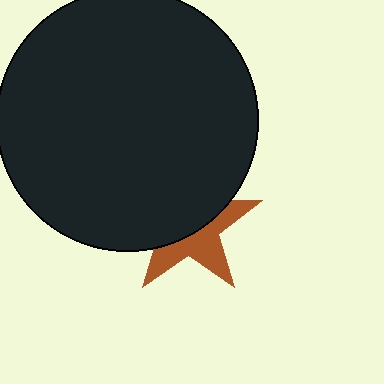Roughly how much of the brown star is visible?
A small part of it is visible (roughly 44%).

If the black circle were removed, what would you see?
You would see the complete brown star.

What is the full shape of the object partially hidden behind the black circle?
The partially hidden object is a brown star.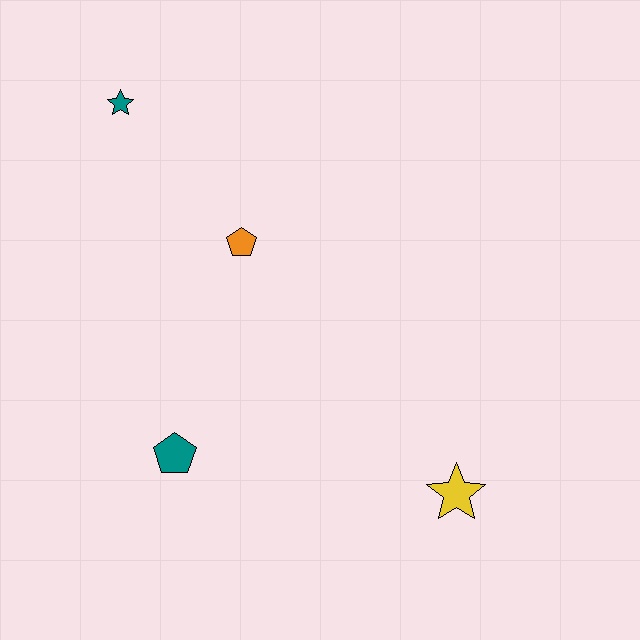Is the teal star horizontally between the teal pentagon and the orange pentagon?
No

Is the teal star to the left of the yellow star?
Yes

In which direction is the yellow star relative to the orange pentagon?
The yellow star is below the orange pentagon.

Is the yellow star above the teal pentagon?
No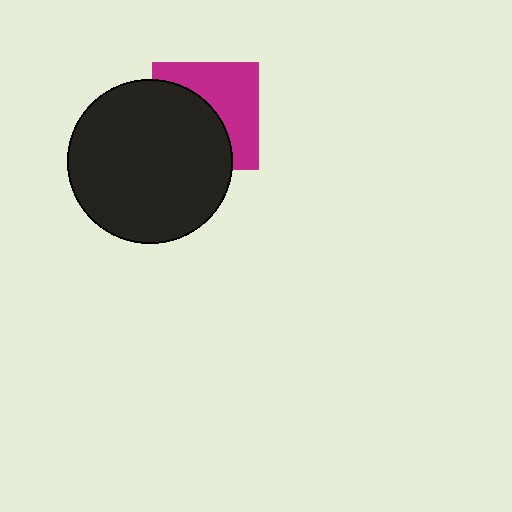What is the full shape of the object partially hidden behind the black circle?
The partially hidden object is a magenta square.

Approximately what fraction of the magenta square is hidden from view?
Roughly 51% of the magenta square is hidden behind the black circle.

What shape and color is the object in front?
The object in front is a black circle.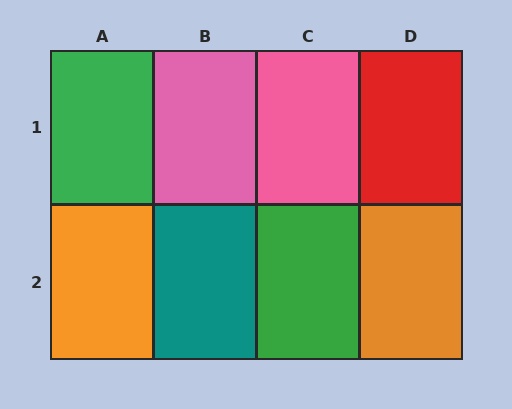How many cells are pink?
2 cells are pink.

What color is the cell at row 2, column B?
Teal.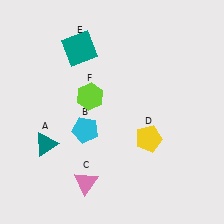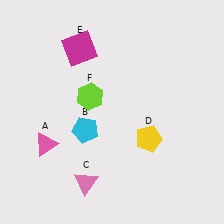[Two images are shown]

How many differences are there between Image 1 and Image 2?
There are 2 differences between the two images.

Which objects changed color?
A changed from teal to pink. E changed from teal to magenta.